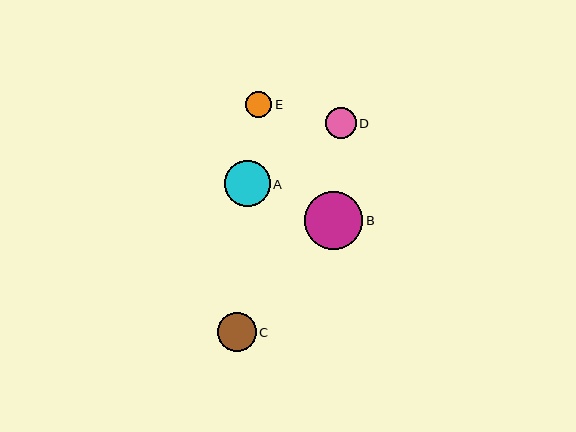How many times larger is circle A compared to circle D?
Circle A is approximately 1.5 times the size of circle D.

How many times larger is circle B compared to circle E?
Circle B is approximately 2.3 times the size of circle E.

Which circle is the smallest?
Circle E is the smallest with a size of approximately 26 pixels.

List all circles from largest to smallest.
From largest to smallest: B, A, C, D, E.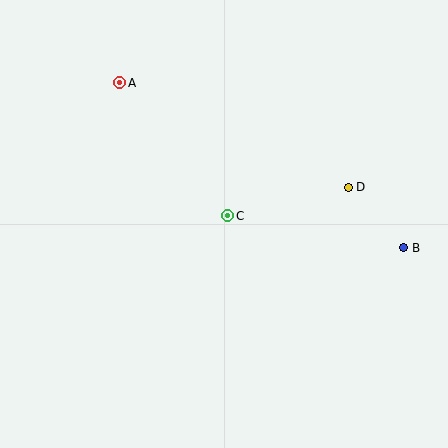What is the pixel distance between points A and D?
The distance between A and D is 251 pixels.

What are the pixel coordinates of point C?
Point C is at (228, 216).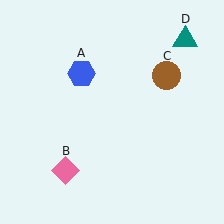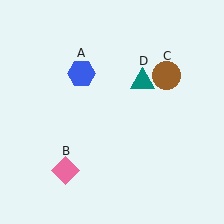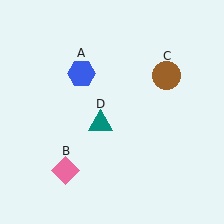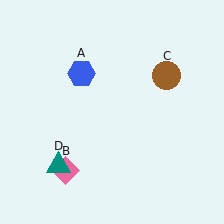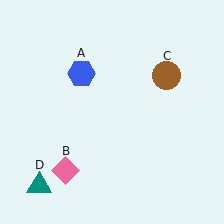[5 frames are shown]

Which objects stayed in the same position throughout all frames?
Blue hexagon (object A) and pink diamond (object B) and brown circle (object C) remained stationary.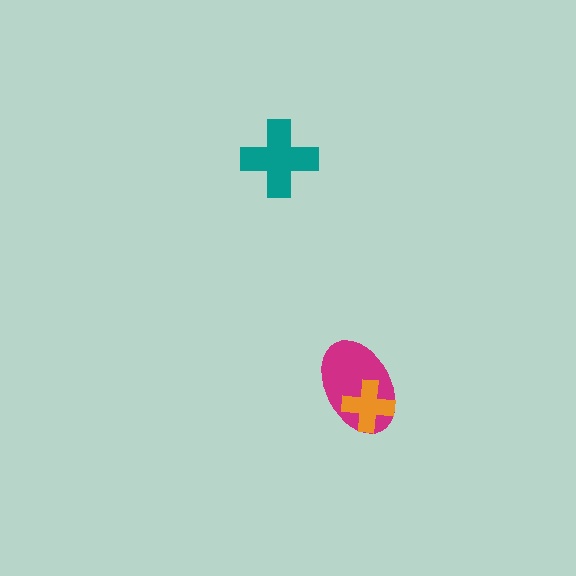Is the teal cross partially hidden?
No, no other shape covers it.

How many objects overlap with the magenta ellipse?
1 object overlaps with the magenta ellipse.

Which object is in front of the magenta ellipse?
The orange cross is in front of the magenta ellipse.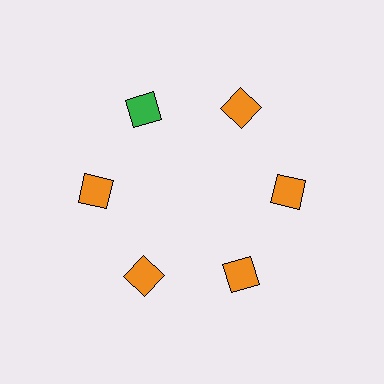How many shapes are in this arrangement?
There are 6 shapes arranged in a ring pattern.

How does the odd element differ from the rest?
It has a different color: green instead of orange.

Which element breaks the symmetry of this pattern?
The green diamond at roughly the 11 o'clock position breaks the symmetry. All other shapes are orange diamonds.